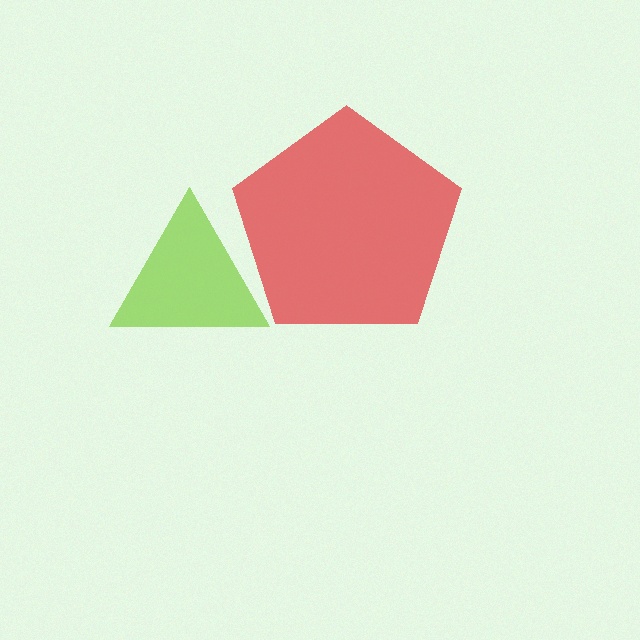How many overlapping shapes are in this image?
There are 2 overlapping shapes in the image.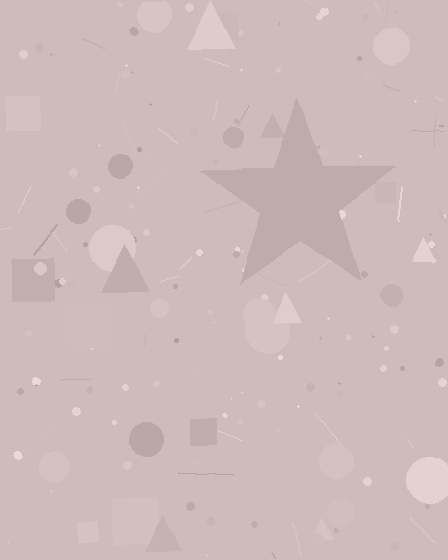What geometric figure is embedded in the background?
A star is embedded in the background.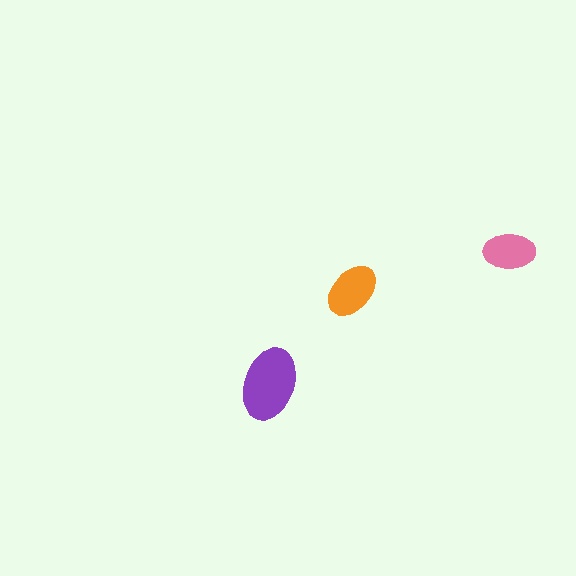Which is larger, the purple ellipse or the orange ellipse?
The purple one.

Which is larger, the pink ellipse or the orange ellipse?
The orange one.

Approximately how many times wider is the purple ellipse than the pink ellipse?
About 1.5 times wider.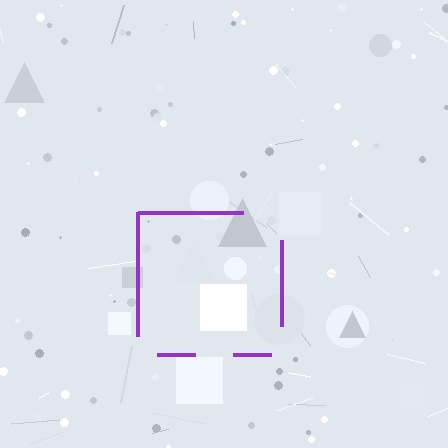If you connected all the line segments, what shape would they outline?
They would outline a square.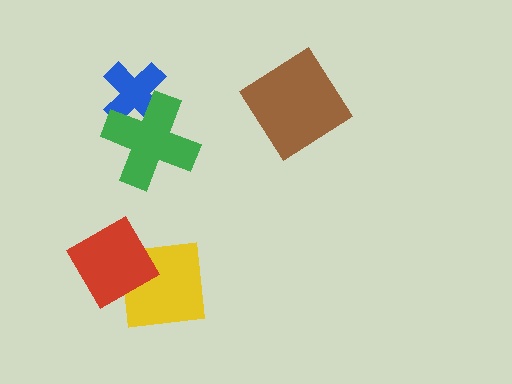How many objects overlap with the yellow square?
1 object overlaps with the yellow square.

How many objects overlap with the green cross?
1 object overlaps with the green cross.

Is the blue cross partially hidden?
Yes, it is partially covered by another shape.